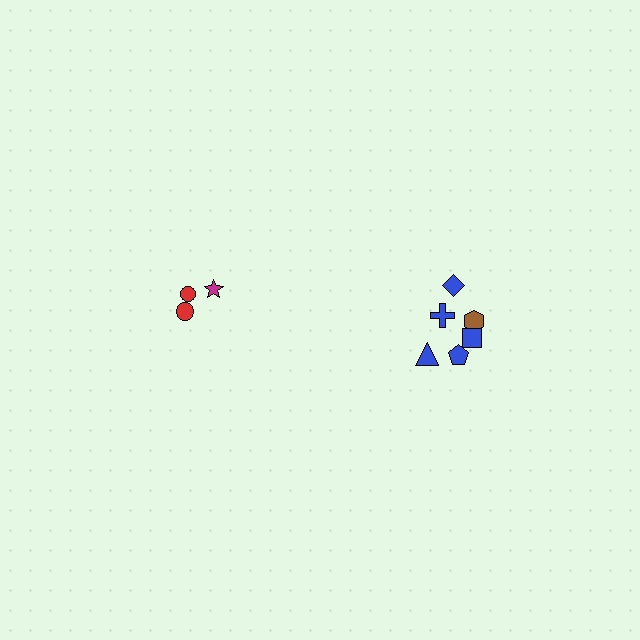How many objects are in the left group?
There are 3 objects.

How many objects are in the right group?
There are 6 objects.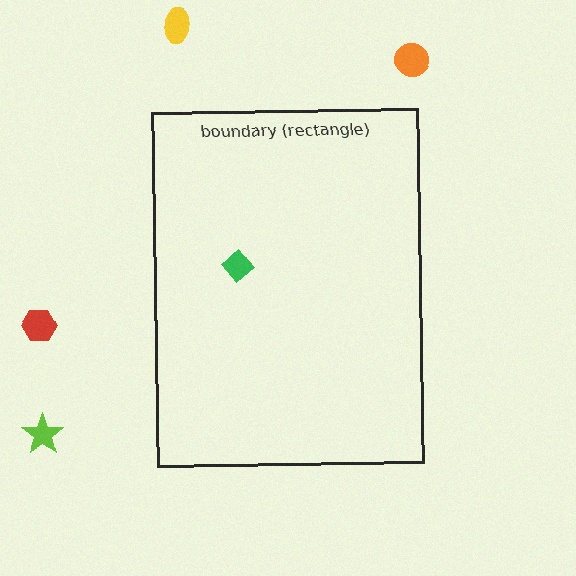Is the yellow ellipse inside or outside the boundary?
Outside.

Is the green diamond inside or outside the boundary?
Inside.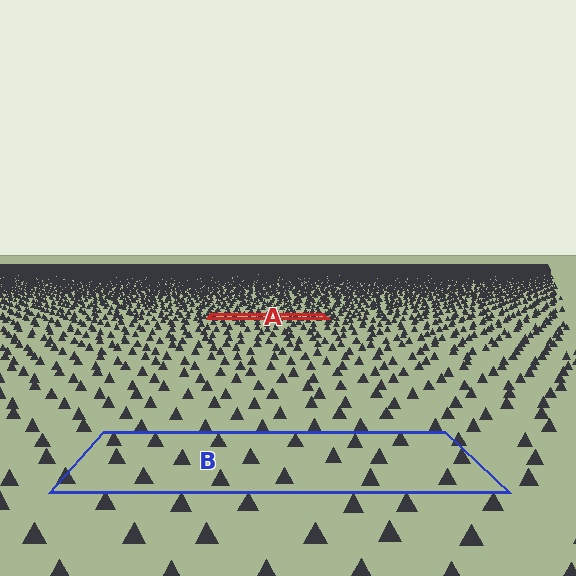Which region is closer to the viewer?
Region B is closer. The texture elements there are larger and more spread out.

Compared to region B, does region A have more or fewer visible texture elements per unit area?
Region A has more texture elements per unit area — they are packed more densely because it is farther away.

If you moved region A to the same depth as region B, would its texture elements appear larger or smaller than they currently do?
They would appear larger. At a closer depth, the same texture elements are projected at a bigger on-screen size.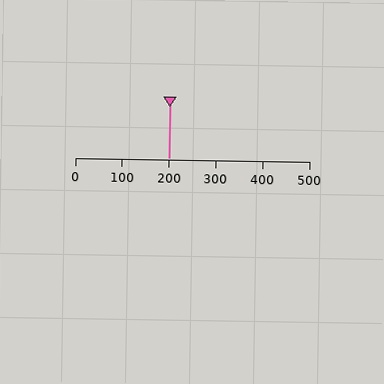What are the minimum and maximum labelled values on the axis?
The axis runs from 0 to 500.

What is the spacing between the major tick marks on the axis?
The major ticks are spaced 100 apart.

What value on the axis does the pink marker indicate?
The marker indicates approximately 200.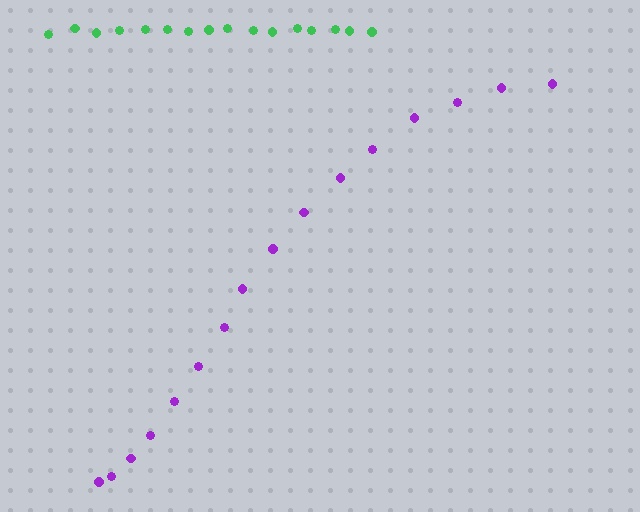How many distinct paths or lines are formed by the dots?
There are 2 distinct paths.